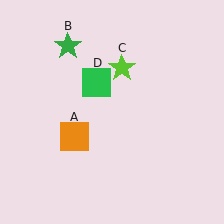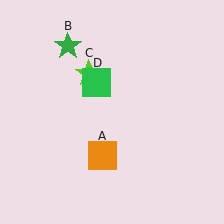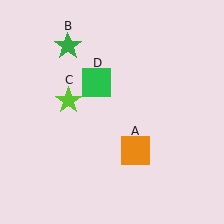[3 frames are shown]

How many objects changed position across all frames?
2 objects changed position: orange square (object A), lime star (object C).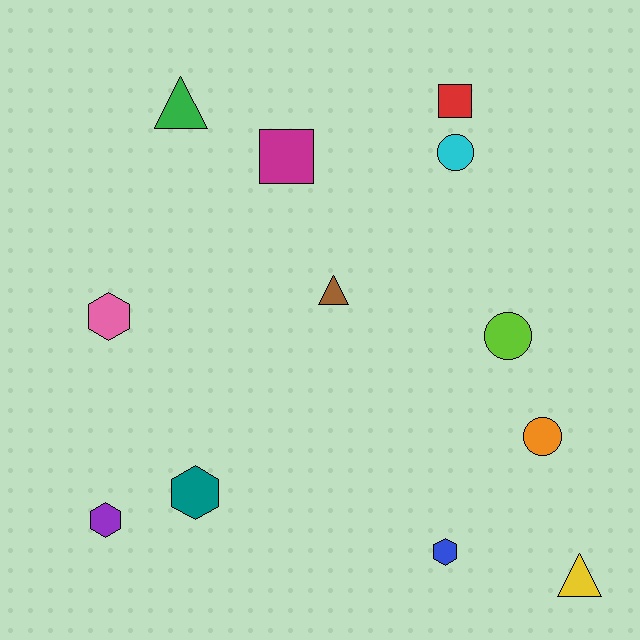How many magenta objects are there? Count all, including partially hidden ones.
There is 1 magenta object.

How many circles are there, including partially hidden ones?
There are 3 circles.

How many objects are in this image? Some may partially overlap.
There are 12 objects.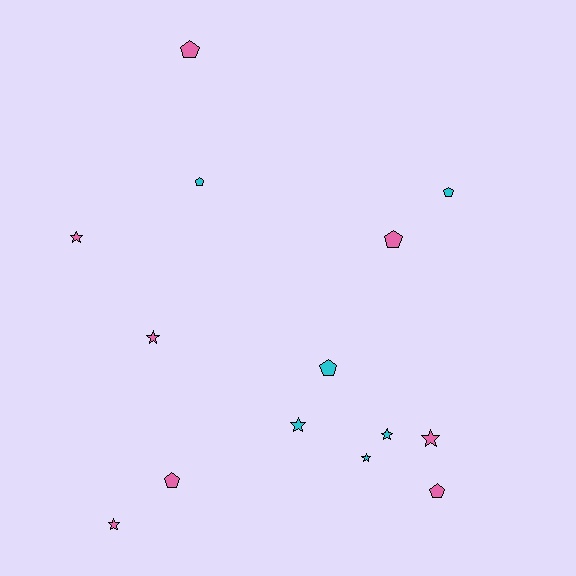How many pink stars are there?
There are 4 pink stars.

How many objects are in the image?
There are 14 objects.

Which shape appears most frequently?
Pentagon, with 7 objects.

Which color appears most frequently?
Pink, with 8 objects.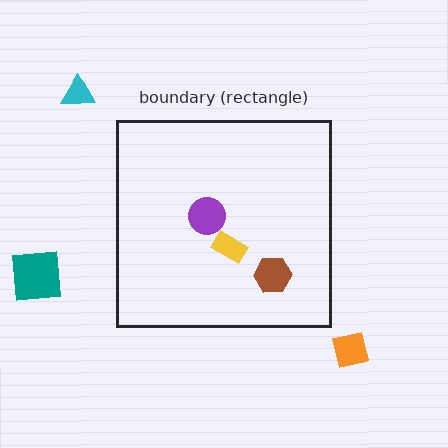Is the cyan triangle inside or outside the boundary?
Outside.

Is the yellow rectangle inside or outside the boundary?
Inside.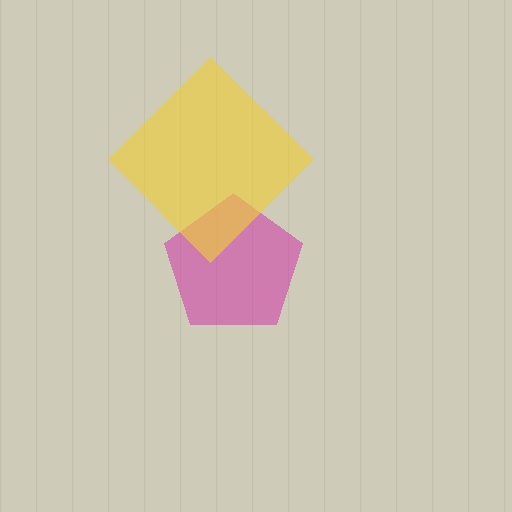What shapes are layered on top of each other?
The layered shapes are: a magenta pentagon, a yellow diamond.